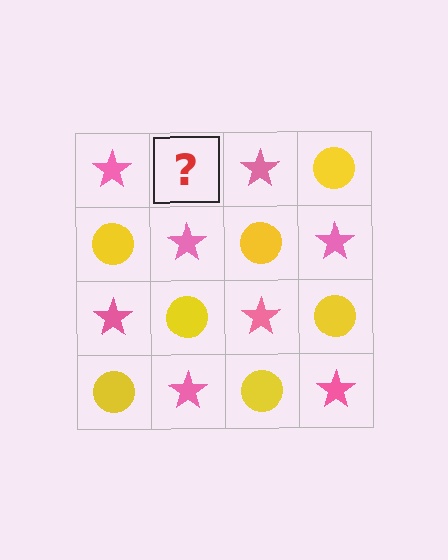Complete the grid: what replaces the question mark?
The question mark should be replaced with a yellow circle.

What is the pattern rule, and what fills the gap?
The rule is that it alternates pink star and yellow circle in a checkerboard pattern. The gap should be filled with a yellow circle.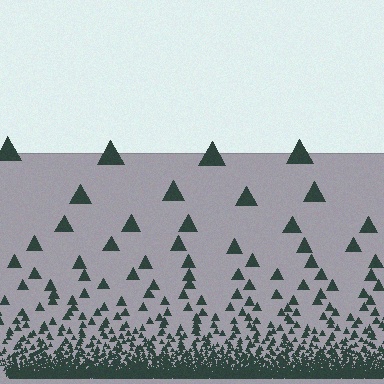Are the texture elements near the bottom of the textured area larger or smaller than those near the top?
Smaller. The gradient is inverted — elements near the bottom are smaller and denser.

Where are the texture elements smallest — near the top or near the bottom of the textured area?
Near the bottom.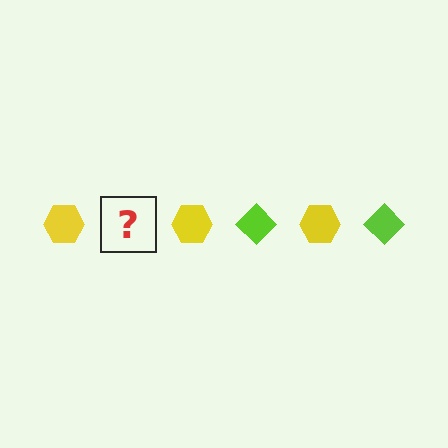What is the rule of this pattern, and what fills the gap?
The rule is that the pattern alternates between yellow hexagon and lime diamond. The gap should be filled with a lime diamond.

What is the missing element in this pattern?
The missing element is a lime diamond.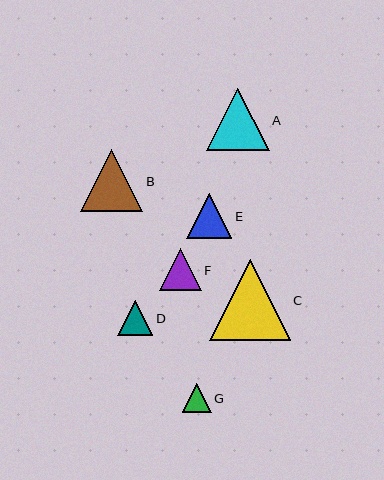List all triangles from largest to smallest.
From largest to smallest: C, A, B, E, F, D, G.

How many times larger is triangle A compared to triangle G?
Triangle A is approximately 2.2 times the size of triangle G.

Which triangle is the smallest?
Triangle G is the smallest with a size of approximately 29 pixels.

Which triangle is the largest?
Triangle C is the largest with a size of approximately 80 pixels.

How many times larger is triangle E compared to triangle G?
Triangle E is approximately 1.6 times the size of triangle G.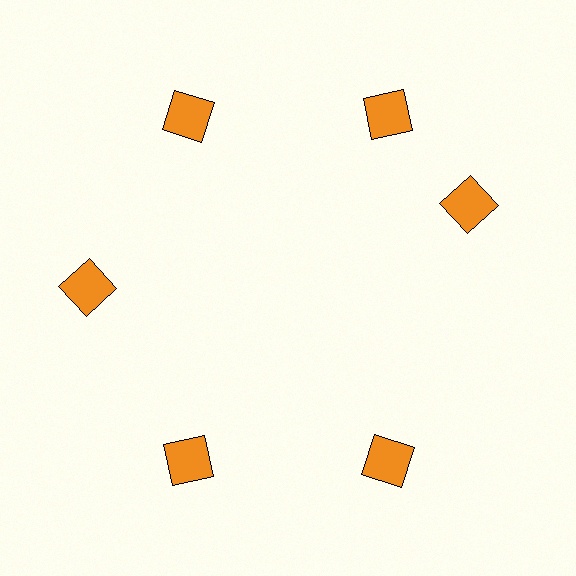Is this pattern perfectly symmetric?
No. The 6 orange squares are arranged in a ring, but one element near the 3 o'clock position is rotated out of alignment along the ring, breaking the 6-fold rotational symmetry.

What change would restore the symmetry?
The symmetry would be restored by rotating it back into even spacing with its neighbors so that all 6 squares sit at equal angles and equal distance from the center.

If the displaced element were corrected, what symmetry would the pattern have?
It would have 6-fold rotational symmetry — the pattern would map onto itself every 60 degrees.